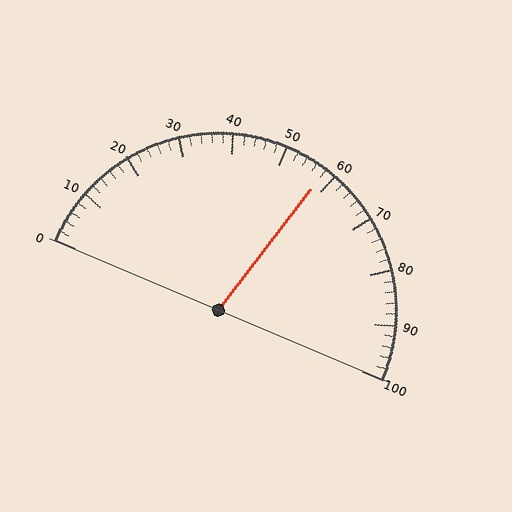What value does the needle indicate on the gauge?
The needle indicates approximately 58.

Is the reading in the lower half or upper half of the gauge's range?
The reading is in the upper half of the range (0 to 100).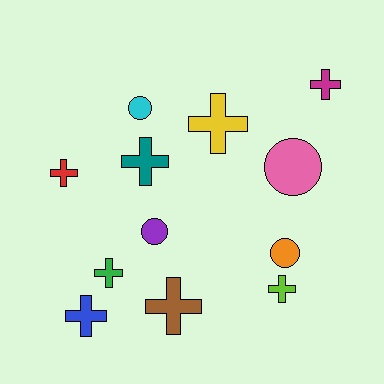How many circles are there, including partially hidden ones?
There are 4 circles.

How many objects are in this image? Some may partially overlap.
There are 12 objects.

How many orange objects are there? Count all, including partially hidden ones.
There is 1 orange object.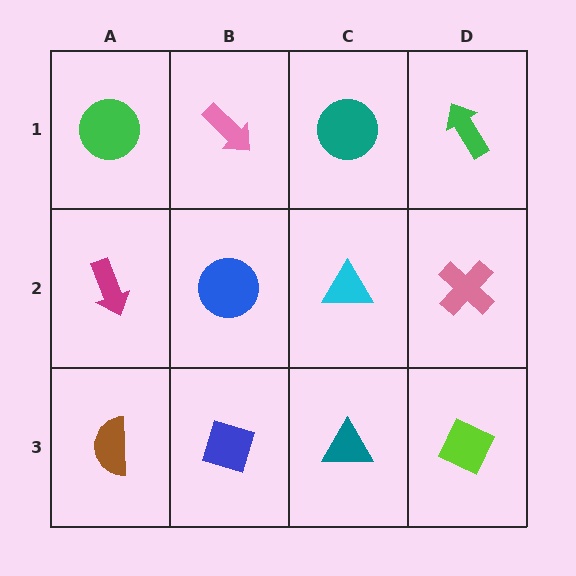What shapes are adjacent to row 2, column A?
A green circle (row 1, column A), a brown semicircle (row 3, column A), a blue circle (row 2, column B).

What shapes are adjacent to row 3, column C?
A cyan triangle (row 2, column C), a blue diamond (row 3, column B), a lime diamond (row 3, column D).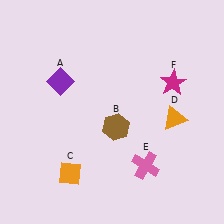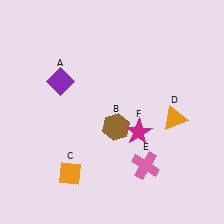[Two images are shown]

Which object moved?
The magenta star (F) moved down.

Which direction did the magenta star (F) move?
The magenta star (F) moved down.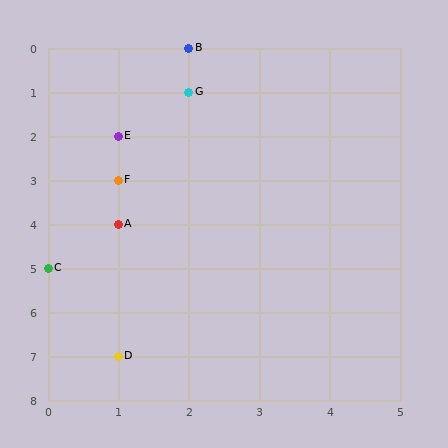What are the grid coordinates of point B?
Point B is at grid coordinates (2, 0).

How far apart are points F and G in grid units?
Points F and G are 1 column and 2 rows apart (about 2.2 grid units diagonally).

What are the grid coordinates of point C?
Point C is at grid coordinates (0, 5).